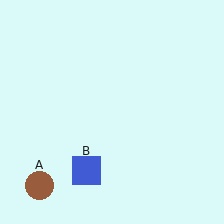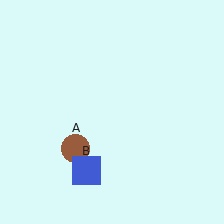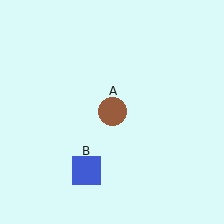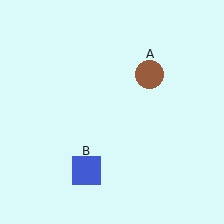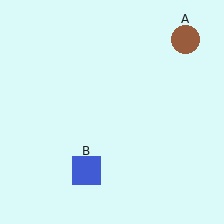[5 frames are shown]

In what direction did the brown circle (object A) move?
The brown circle (object A) moved up and to the right.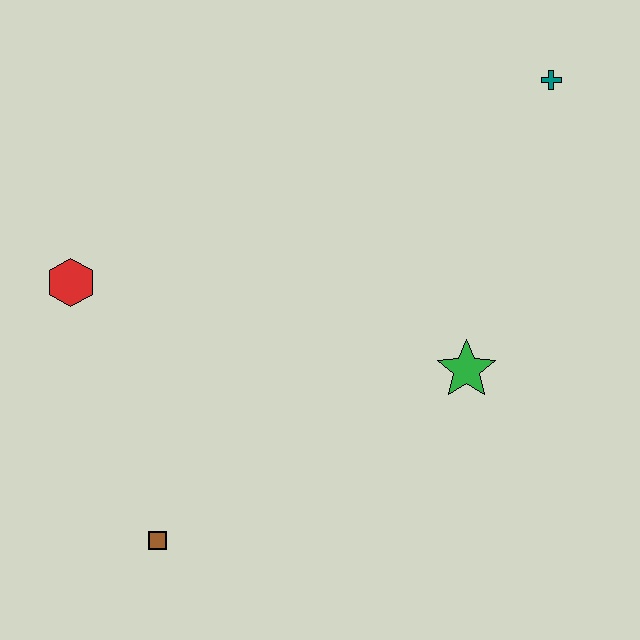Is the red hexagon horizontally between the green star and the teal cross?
No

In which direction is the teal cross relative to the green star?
The teal cross is above the green star.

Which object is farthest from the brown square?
The teal cross is farthest from the brown square.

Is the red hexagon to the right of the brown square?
No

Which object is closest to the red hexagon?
The brown square is closest to the red hexagon.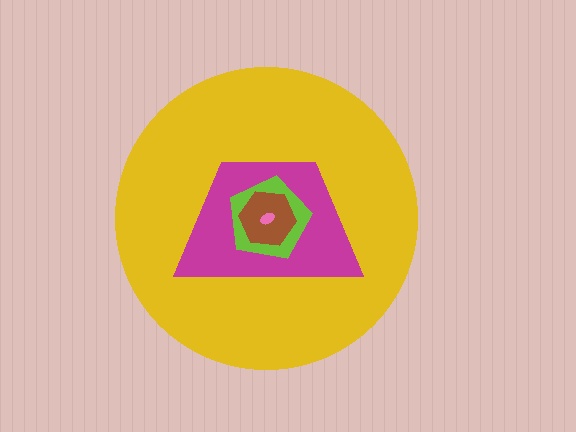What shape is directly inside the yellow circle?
The magenta trapezoid.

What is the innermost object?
The pink ellipse.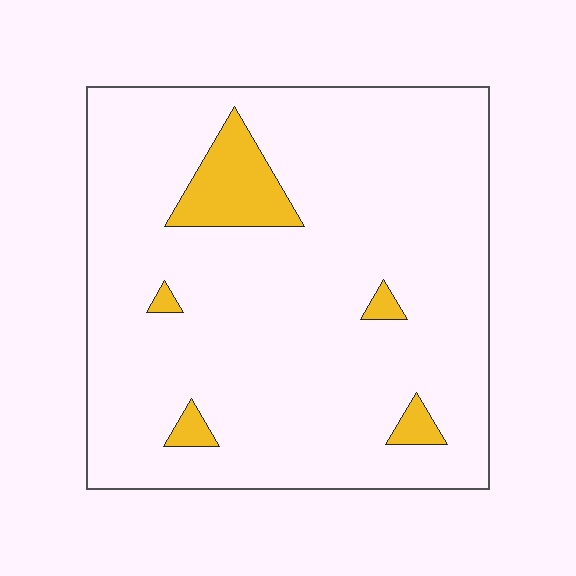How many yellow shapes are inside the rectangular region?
5.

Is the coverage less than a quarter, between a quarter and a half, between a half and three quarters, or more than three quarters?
Less than a quarter.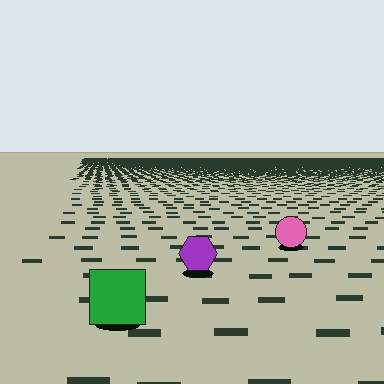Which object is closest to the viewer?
The green square is closest. The texture marks near it are larger and more spread out.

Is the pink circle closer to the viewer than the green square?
No. The green square is closer — you can tell from the texture gradient: the ground texture is coarser near it.